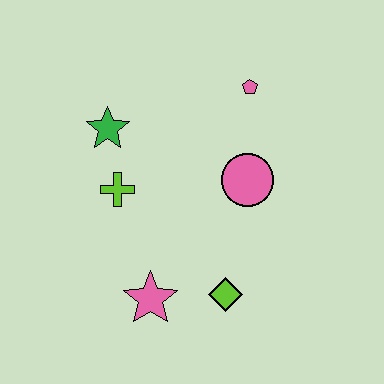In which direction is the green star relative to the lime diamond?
The green star is above the lime diamond.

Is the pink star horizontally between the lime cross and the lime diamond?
Yes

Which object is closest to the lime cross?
The green star is closest to the lime cross.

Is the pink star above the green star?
No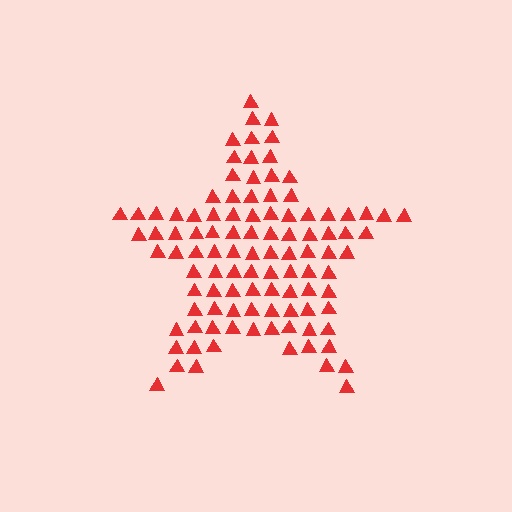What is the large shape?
The large shape is a star.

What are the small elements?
The small elements are triangles.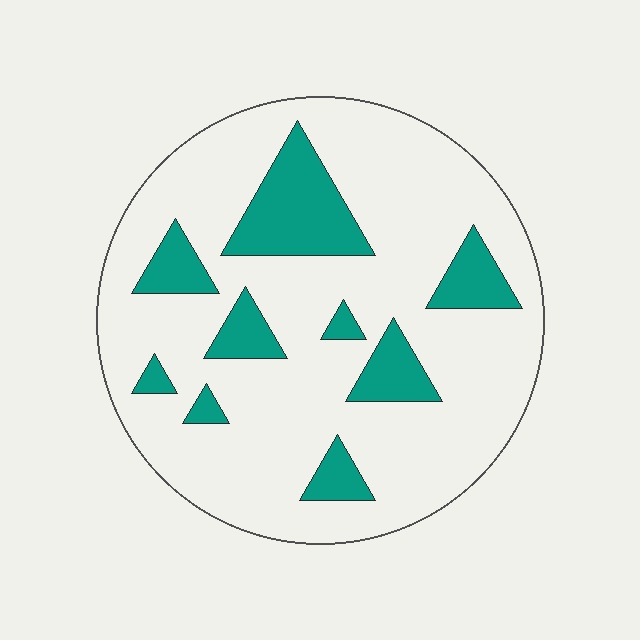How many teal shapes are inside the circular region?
9.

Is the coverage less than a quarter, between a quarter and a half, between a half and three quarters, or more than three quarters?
Less than a quarter.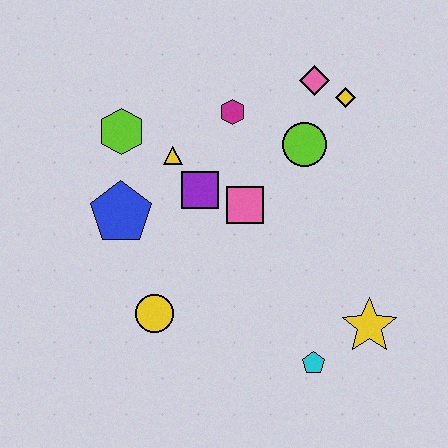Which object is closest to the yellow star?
The cyan pentagon is closest to the yellow star.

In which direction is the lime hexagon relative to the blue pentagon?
The lime hexagon is above the blue pentagon.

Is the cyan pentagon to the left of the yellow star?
Yes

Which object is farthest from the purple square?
The yellow star is farthest from the purple square.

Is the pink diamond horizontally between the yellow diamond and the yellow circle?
Yes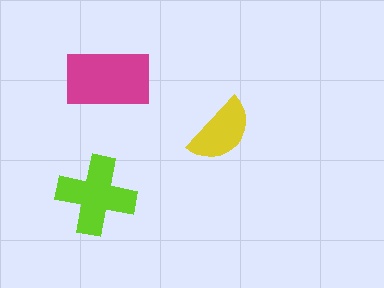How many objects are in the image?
There are 3 objects in the image.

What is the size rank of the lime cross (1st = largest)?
2nd.